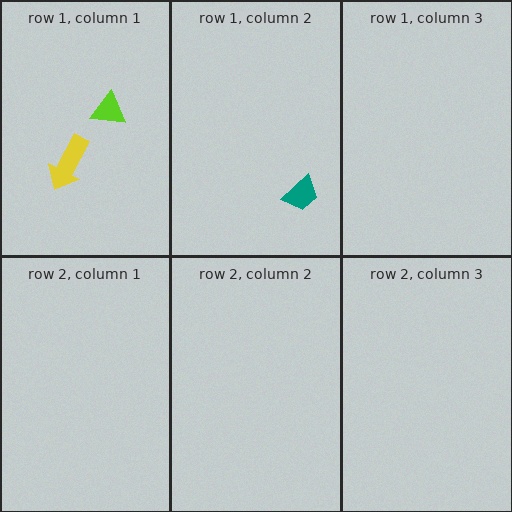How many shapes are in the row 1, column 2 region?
1.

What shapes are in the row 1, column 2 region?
The teal trapezoid.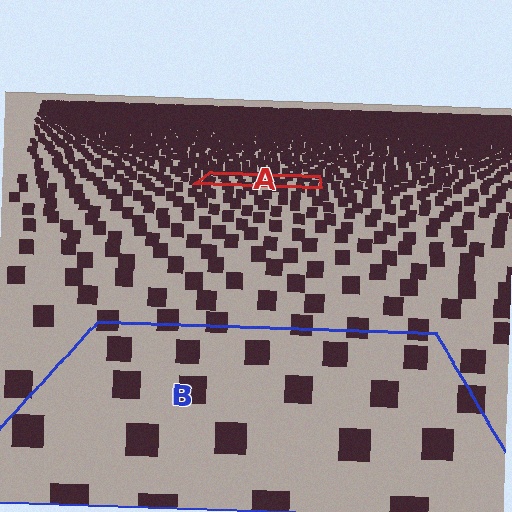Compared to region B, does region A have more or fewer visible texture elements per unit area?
Region A has more texture elements per unit area — they are packed more densely because it is farther away.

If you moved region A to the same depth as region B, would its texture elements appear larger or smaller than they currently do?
They would appear larger. At a closer depth, the same texture elements are projected at a bigger on-screen size.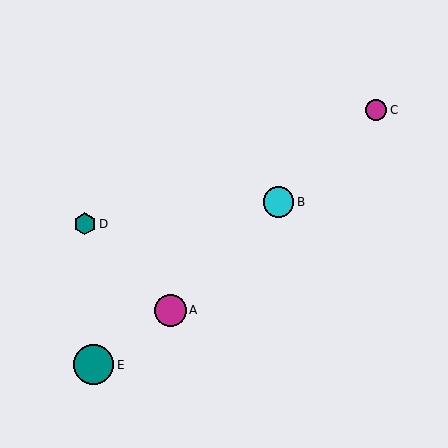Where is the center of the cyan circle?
The center of the cyan circle is at (279, 202).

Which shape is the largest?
The teal circle (labeled E) is the largest.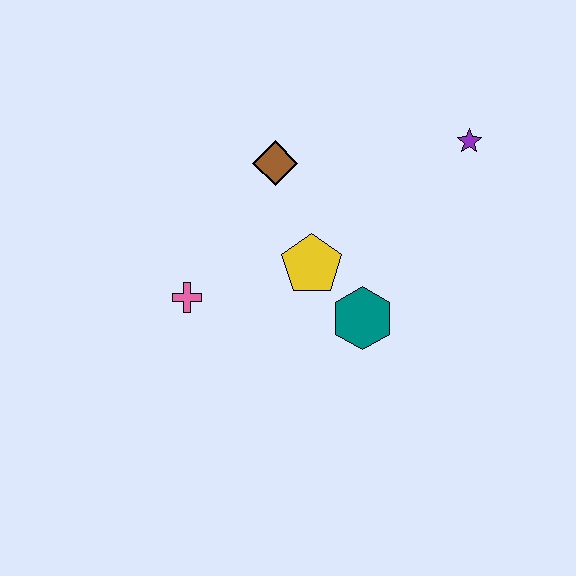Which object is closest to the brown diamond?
The yellow pentagon is closest to the brown diamond.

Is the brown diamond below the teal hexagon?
No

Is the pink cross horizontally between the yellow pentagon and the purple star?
No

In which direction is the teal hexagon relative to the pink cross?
The teal hexagon is to the right of the pink cross.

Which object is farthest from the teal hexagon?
The purple star is farthest from the teal hexagon.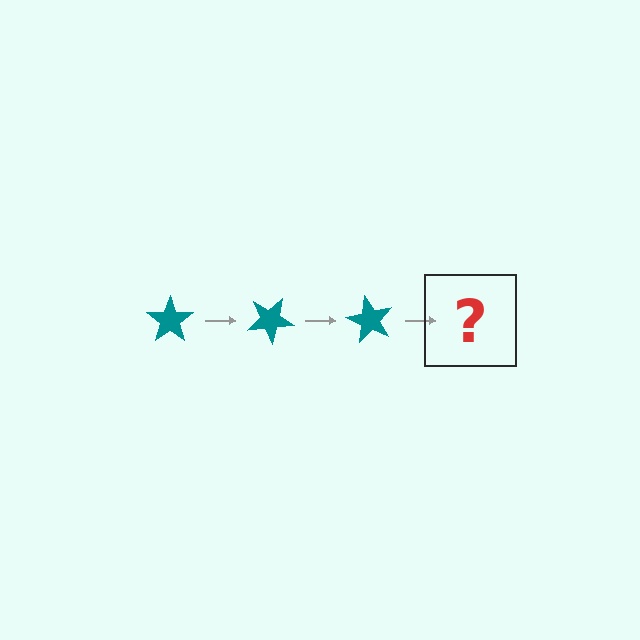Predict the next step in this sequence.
The next step is a teal star rotated 90 degrees.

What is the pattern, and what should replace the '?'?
The pattern is that the star rotates 30 degrees each step. The '?' should be a teal star rotated 90 degrees.